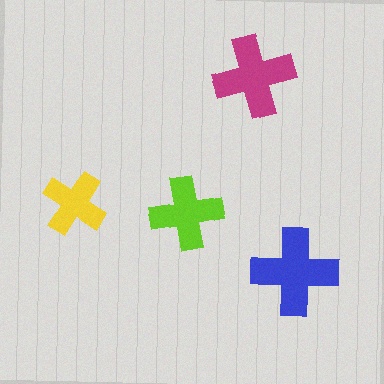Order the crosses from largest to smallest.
the blue one, the magenta one, the lime one, the yellow one.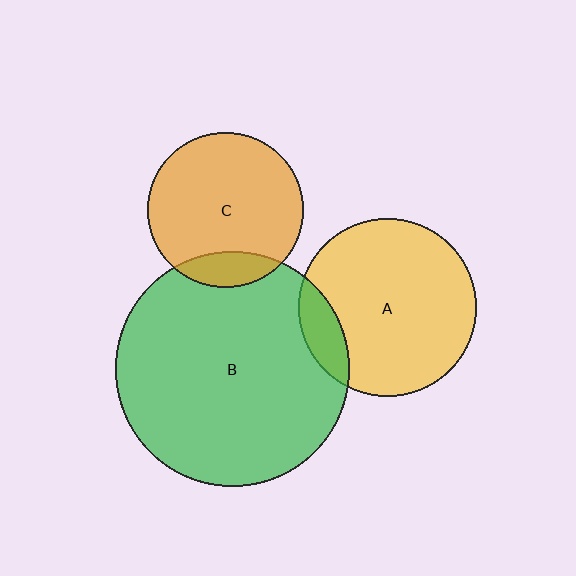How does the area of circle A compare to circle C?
Approximately 1.3 times.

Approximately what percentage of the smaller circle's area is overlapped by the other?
Approximately 15%.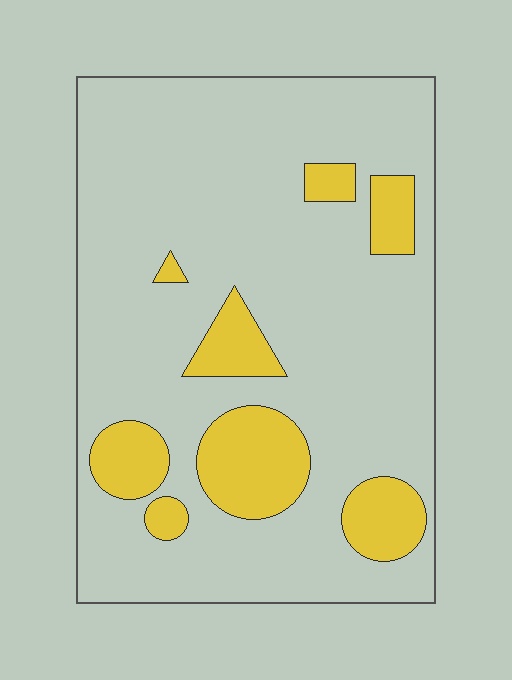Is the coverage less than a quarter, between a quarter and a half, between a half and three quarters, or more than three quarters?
Less than a quarter.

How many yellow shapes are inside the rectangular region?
8.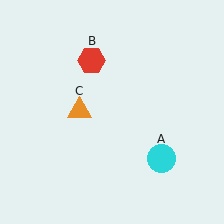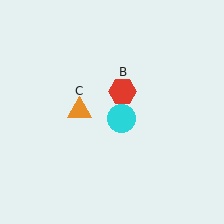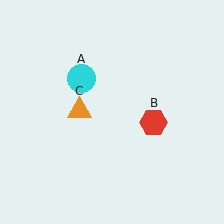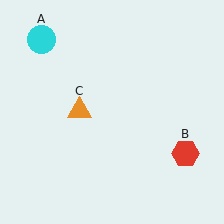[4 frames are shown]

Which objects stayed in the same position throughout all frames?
Orange triangle (object C) remained stationary.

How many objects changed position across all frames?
2 objects changed position: cyan circle (object A), red hexagon (object B).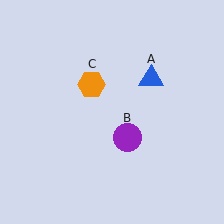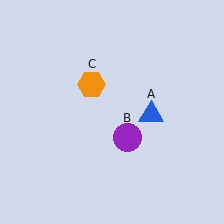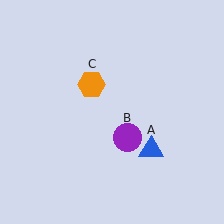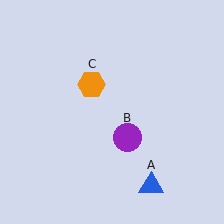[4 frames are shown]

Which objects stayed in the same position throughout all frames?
Purple circle (object B) and orange hexagon (object C) remained stationary.